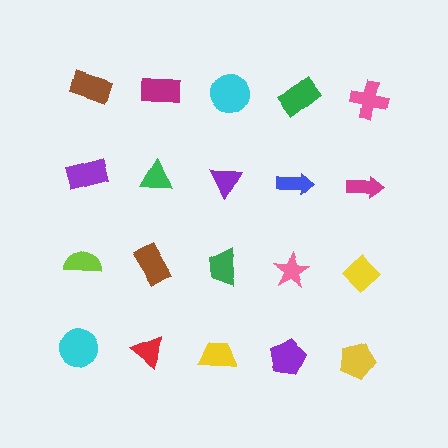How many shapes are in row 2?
5 shapes.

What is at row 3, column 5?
A yellow diamond.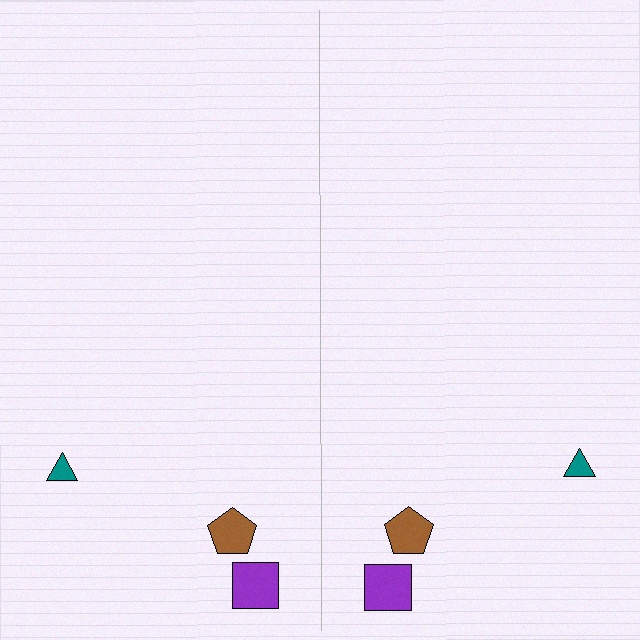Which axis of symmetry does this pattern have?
The pattern has a vertical axis of symmetry running through the center of the image.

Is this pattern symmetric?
Yes, this pattern has bilateral (reflection) symmetry.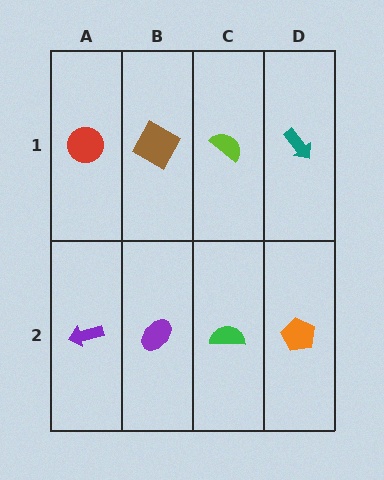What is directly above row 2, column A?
A red circle.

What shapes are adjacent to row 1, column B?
A purple ellipse (row 2, column B), a red circle (row 1, column A), a lime semicircle (row 1, column C).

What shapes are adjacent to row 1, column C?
A green semicircle (row 2, column C), a brown square (row 1, column B), a teal arrow (row 1, column D).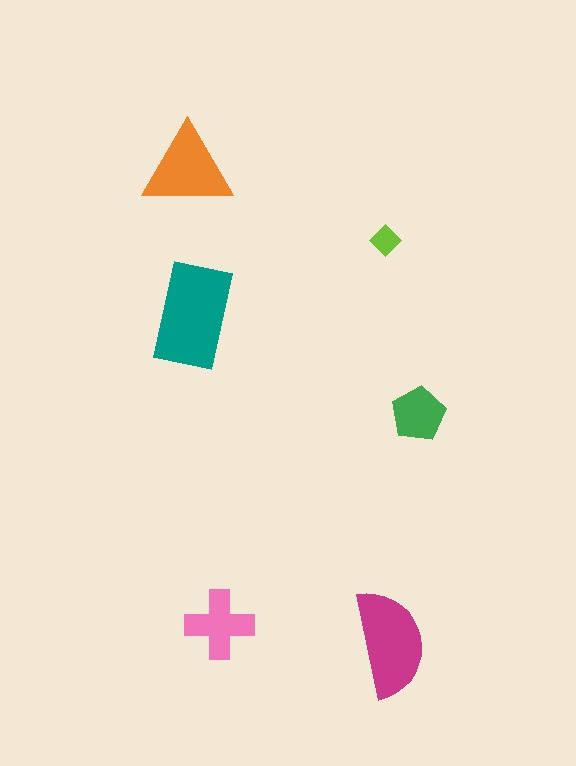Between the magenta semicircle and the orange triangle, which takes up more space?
The magenta semicircle.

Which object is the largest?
The teal rectangle.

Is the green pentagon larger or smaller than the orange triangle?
Smaller.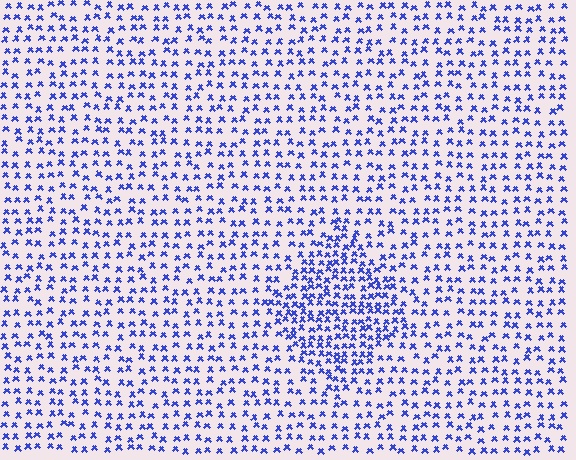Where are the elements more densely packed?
The elements are more densely packed inside the diamond boundary.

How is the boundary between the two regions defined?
The boundary is defined by a change in element density (approximately 1.9x ratio). All elements are the same color, size, and shape.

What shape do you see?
I see a diamond.